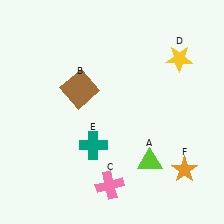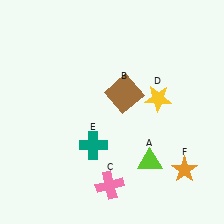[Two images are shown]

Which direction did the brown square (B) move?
The brown square (B) moved right.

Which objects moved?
The objects that moved are: the brown square (B), the yellow star (D).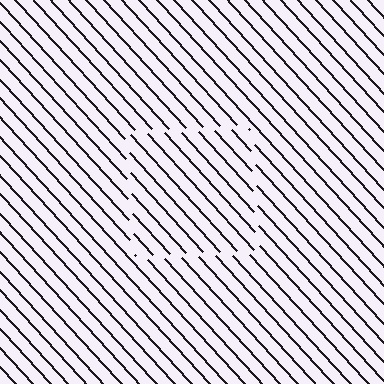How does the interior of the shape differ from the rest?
The interior of the shape contains the same grating, shifted by half a period — the contour is defined by the phase discontinuity where line-ends from the inner and outer gratings abut.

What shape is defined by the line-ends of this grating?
An illusory square. The interior of the shape contains the same grating, shifted by half a period — the contour is defined by the phase discontinuity where line-ends from the inner and outer gratings abut.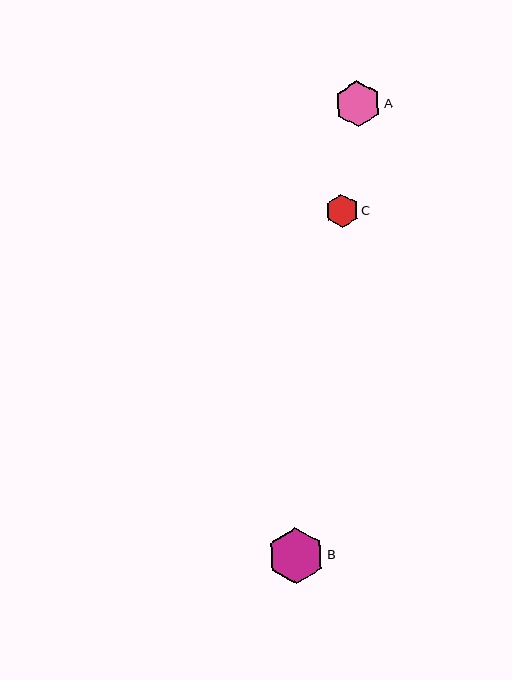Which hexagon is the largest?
Hexagon B is the largest with a size of approximately 57 pixels.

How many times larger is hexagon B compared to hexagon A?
Hexagon B is approximately 1.2 times the size of hexagon A.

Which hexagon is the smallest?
Hexagon C is the smallest with a size of approximately 33 pixels.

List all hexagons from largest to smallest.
From largest to smallest: B, A, C.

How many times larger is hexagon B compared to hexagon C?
Hexagon B is approximately 1.7 times the size of hexagon C.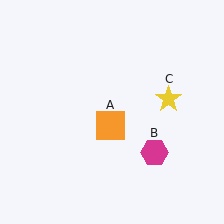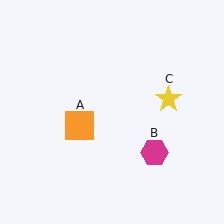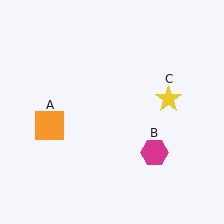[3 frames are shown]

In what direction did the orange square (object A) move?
The orange square (object A) moved left.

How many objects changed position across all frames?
1 object changed position: orange square (object A).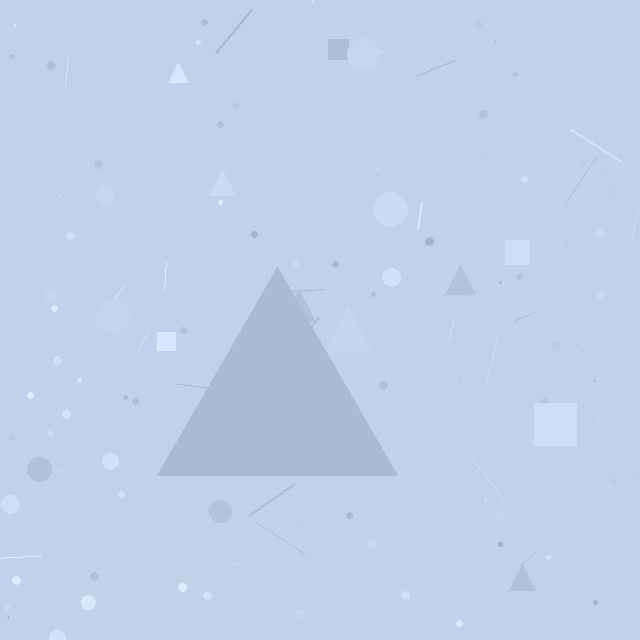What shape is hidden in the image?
A triangle is hidden in the image.